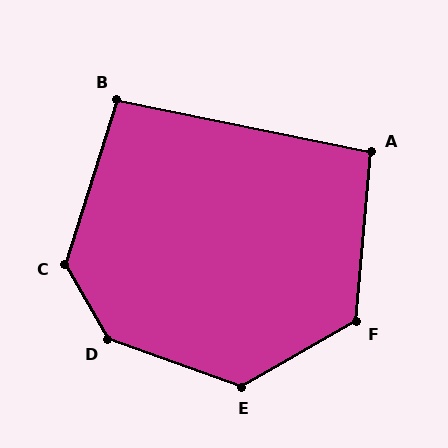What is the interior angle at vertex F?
Approximately 125 degrees (obtuse).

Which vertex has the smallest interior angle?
B, at approximately 96 degrees.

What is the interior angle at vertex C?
Approximately 133 degrees (obtuse).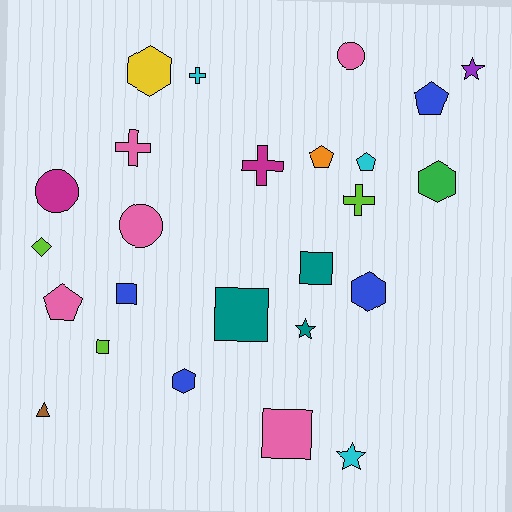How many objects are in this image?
There are 25 objects.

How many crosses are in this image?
There are 4 crosses.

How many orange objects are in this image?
There is 1 orange object.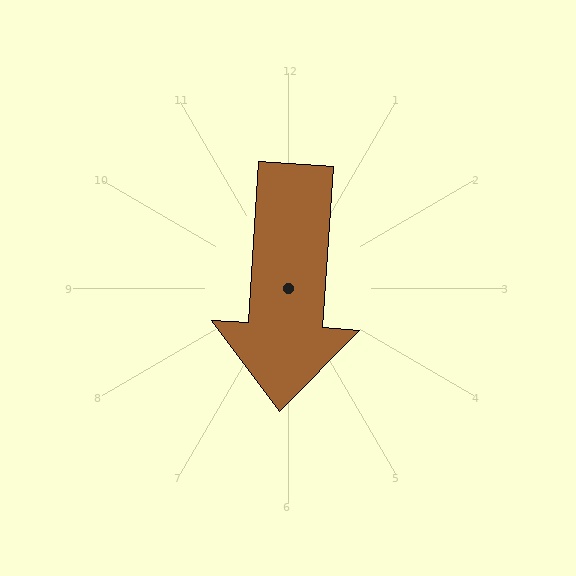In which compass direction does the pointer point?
South.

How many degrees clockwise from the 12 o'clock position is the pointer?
Approximately 184 degrees.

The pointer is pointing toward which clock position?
Roughly 6 o'clock.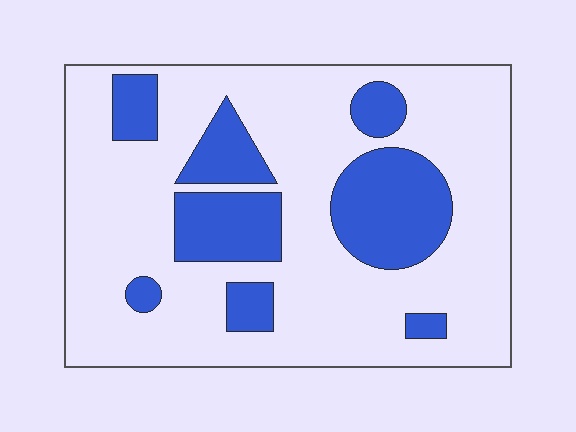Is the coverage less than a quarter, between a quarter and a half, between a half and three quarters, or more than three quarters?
Between a quarter and a half.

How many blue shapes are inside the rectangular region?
8.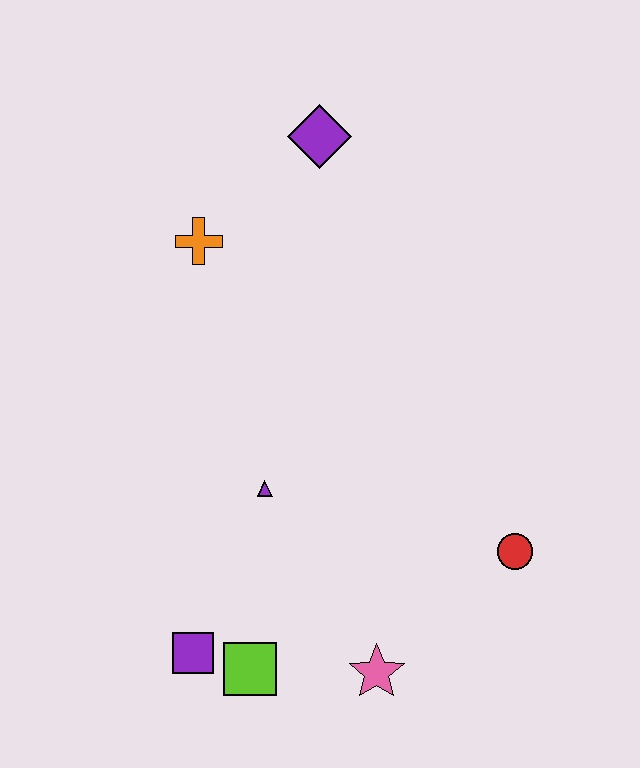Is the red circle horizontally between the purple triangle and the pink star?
No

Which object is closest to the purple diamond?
The orange cross is closest to the purple diamond.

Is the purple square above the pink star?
Yes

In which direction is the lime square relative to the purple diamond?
The lime square is below the purple diamond.